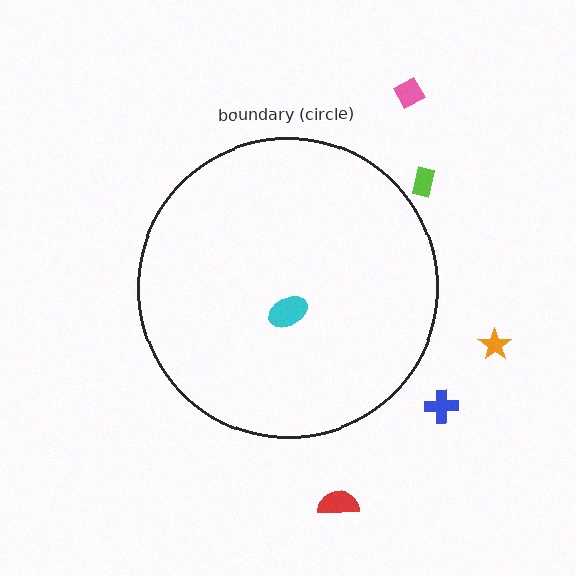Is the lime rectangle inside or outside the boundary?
Outside.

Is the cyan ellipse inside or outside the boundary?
Inside.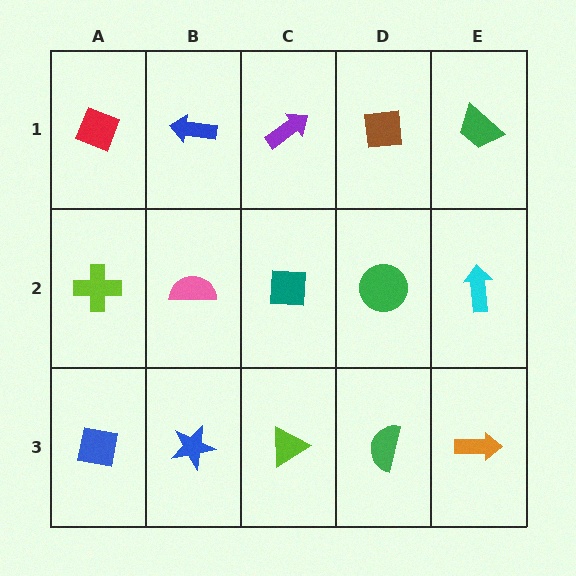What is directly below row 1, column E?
A cyan arrow.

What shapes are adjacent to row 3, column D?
A green circle (row 2, column D), a lime triangle (row 3, column C), an orange arrow (row 3, column E).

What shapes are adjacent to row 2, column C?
A purple arrow (row 1, column C), a lime triangle (row 3, column C), a pink semicircle (row 2, column B), a green circle (row 2, column D).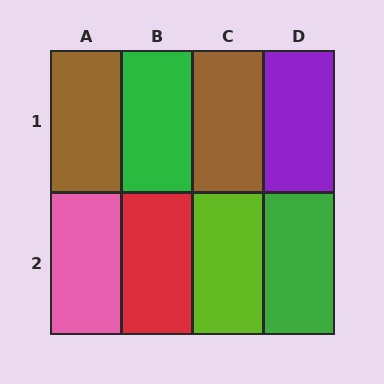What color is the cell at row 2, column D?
Green.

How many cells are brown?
2 cells are brown.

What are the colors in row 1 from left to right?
Brown, green, brown, purple.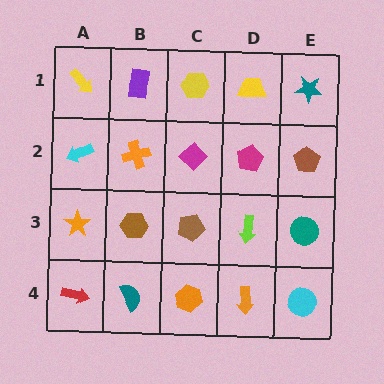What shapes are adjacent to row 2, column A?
A yellow arrow (row 1, column A), an orange star (row 3, column A), an orange cross (row 2, column B).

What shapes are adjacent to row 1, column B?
An orange cross (row 2, column B), a yellow arrow (row 1, column A), a yellow hexagon (row 1, column C).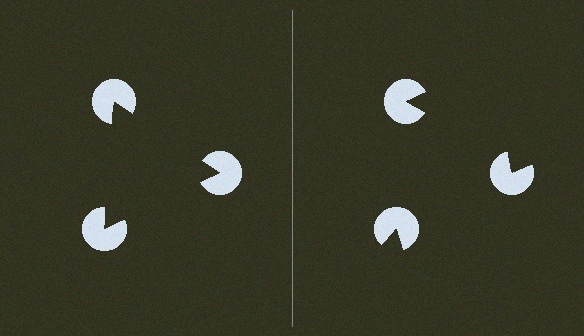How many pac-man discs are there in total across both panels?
6 — 3 on each side.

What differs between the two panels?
The pac-man discs are positioned identically on both sides; only the wedge orientations differ. On the left they align to a triangle; on the right they are misaligned.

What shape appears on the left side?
An illusory triangle.